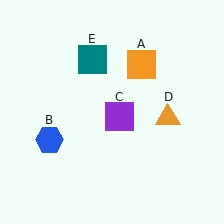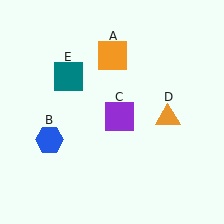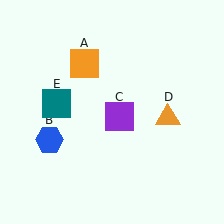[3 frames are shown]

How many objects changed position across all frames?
2 objects changed position: orange square (object A), teal square (object E).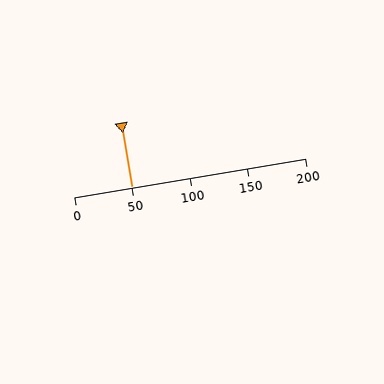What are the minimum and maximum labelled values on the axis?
The axis runs from 0 to 200.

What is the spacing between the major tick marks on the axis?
The major ticks are spaced 50 apart.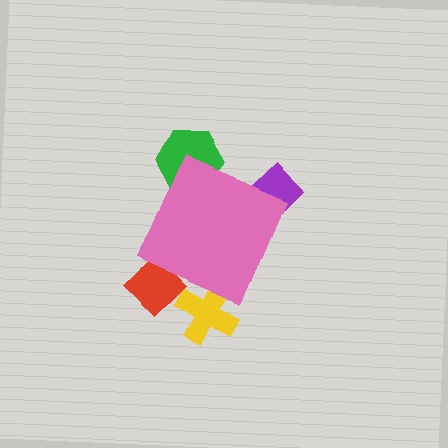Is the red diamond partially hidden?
Yes, the red diamond is partially hidden behind the pink diamond.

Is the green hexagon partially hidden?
Yes, the green hexagon is partially hidden behind the pink diamond.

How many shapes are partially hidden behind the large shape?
4 shapes are partially hidden.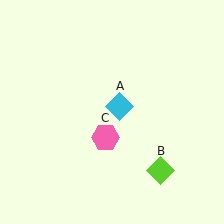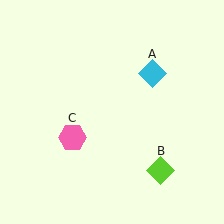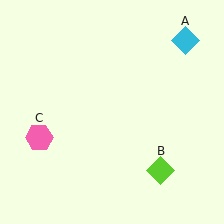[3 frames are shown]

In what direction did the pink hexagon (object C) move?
The pink hexagon (object C) moved left.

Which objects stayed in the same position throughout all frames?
Lime diamond (object B) remained stationary.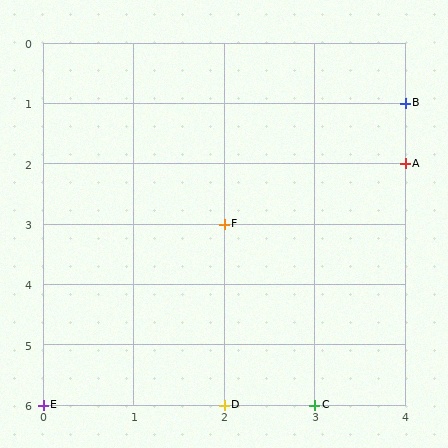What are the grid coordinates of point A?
Point A is at grid coordinates (4, 2).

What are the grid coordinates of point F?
Point F is at grid coordinates (2, 3).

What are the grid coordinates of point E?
Point E is at grid coordinates (0, 6).